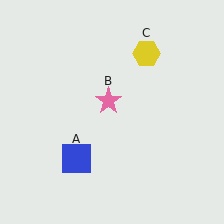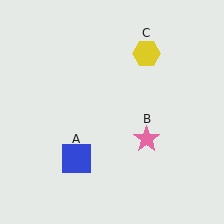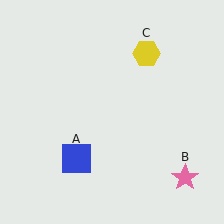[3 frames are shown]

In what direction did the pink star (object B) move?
The pink star (object B) moved down and to the right.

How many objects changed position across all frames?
1 object changed position: pink star (object B).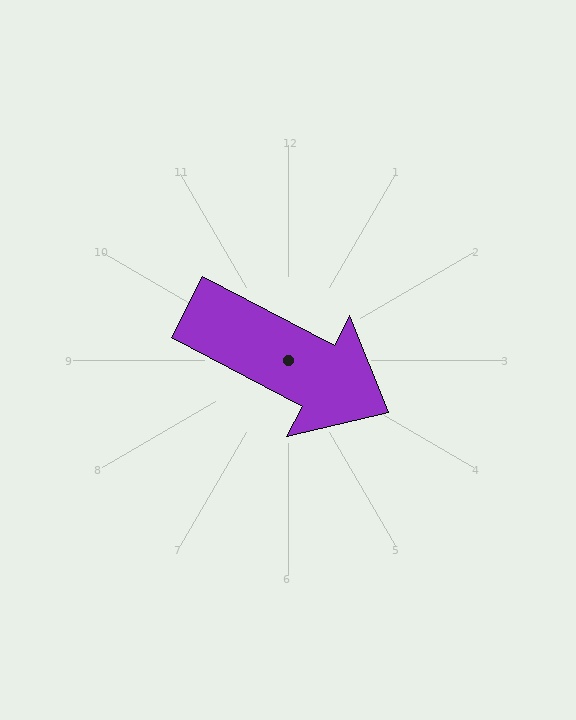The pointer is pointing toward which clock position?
Roughly 4 o'clock.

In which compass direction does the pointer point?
Southeast.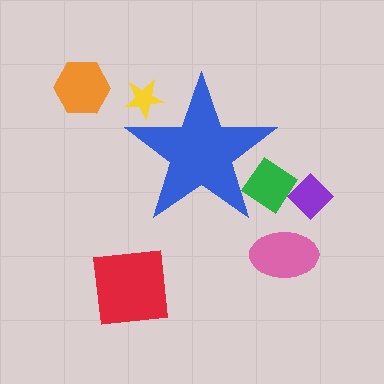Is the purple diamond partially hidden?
No, the purple diamond is fully visible.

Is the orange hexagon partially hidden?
No, the orange hexagon is fully visible.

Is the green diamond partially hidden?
Yes, the green diamond is partially hidden behind the blue star.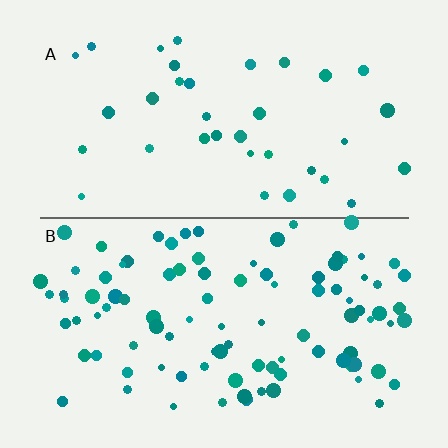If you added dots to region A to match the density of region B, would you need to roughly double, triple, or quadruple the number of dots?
Approximately triple.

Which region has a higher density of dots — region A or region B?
B (the bottom).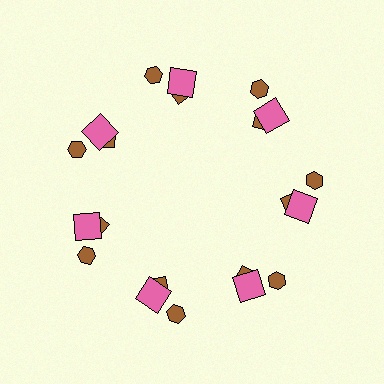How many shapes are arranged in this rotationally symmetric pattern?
There are 21 shapes, arranged in 7 groups of 3.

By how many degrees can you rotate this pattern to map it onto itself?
The pattern maps onto itself every 51 degrees of rotation.